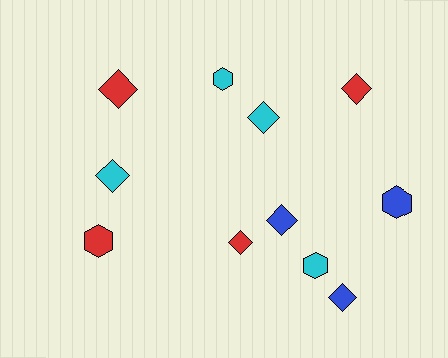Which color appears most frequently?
Red, with 4 objects.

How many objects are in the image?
There are 11 objects.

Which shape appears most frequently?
Diamond, with 7 objects.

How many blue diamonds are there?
There are 2 blue diamonds.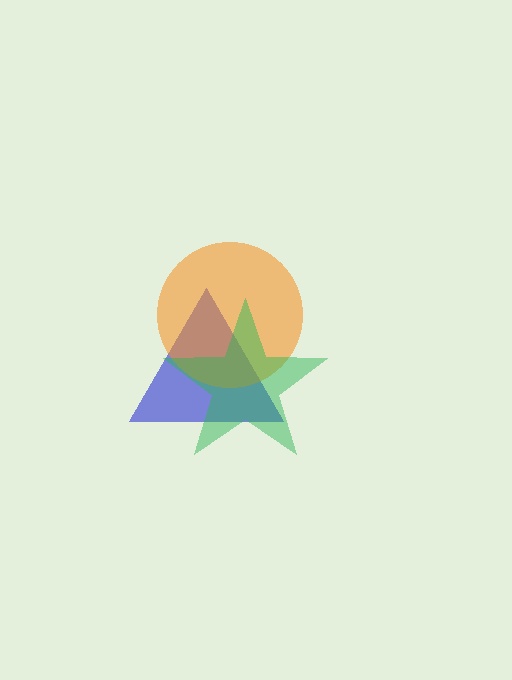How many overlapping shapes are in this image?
There are 3 overlapping shapes in the image.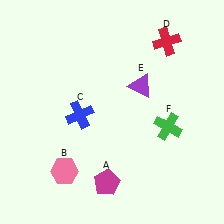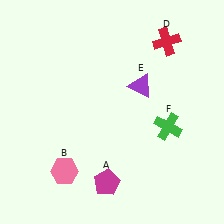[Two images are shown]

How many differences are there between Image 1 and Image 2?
There is 1 difference between the two images.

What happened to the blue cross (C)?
The blue cross (C) was removed in Image 2. It was in the bottom-left area of Image 1.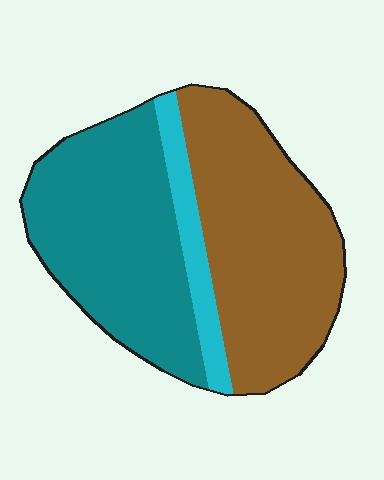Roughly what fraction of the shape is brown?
Brown covers roughly 45% of the shape.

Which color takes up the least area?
Cyan, at roughly 10%.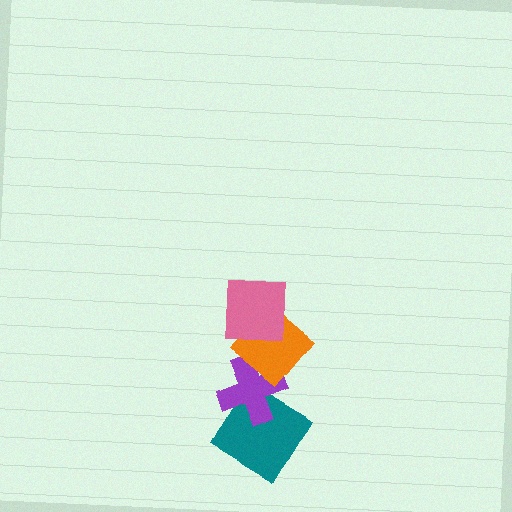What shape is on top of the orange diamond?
The pink square is on top of the orange diamond.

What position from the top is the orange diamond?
The orange diamond is 2nd from the top.